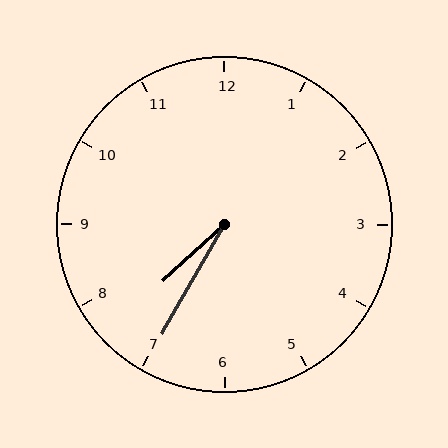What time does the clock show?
7:35.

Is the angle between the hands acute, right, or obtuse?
It is acute.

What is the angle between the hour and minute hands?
Approximately 18 degrees.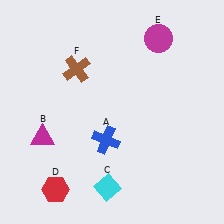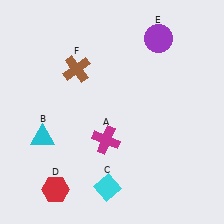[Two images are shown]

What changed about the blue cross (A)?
In Image 1, A is blue. In Image 2, it changed to magenta.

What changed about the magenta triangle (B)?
In Image 1, B is magenta. In Image 2, it changed to cyan.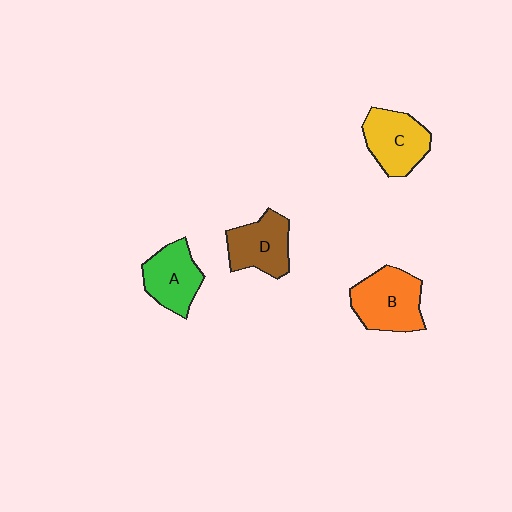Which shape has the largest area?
Shape B (orange).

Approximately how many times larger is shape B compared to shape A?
Approximately 1.2 times.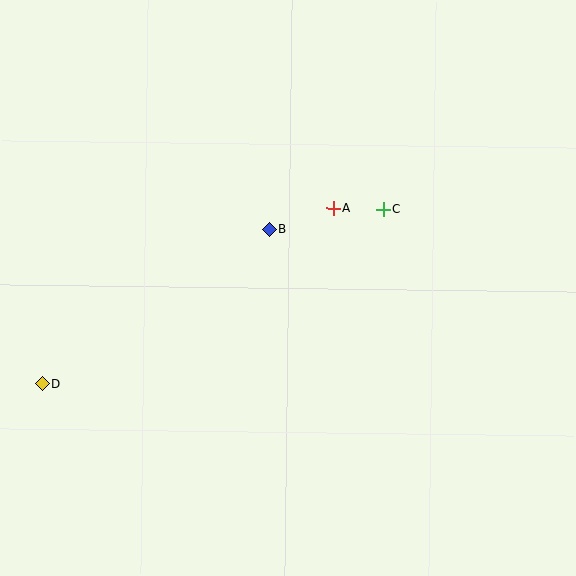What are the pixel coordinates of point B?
Point B is at (269, 229).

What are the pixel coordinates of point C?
Point C is at (383, 209).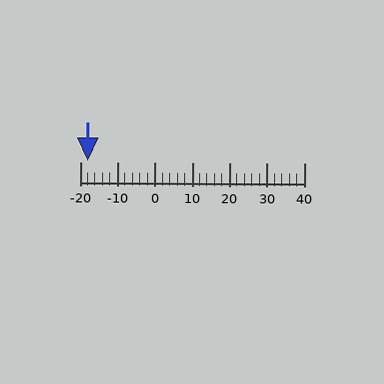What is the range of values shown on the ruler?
The ruler shows values from -20 to 40.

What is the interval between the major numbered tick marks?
The major tick marks are spaced 10 units apart.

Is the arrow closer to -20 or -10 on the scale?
The arrow is closer to -20.